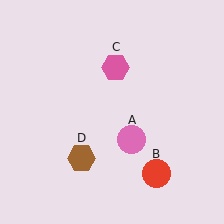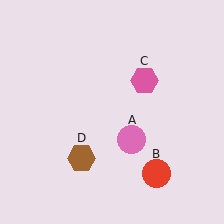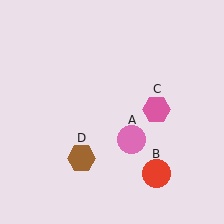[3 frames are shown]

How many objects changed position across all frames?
1 object changed position: pink hexagon (object C).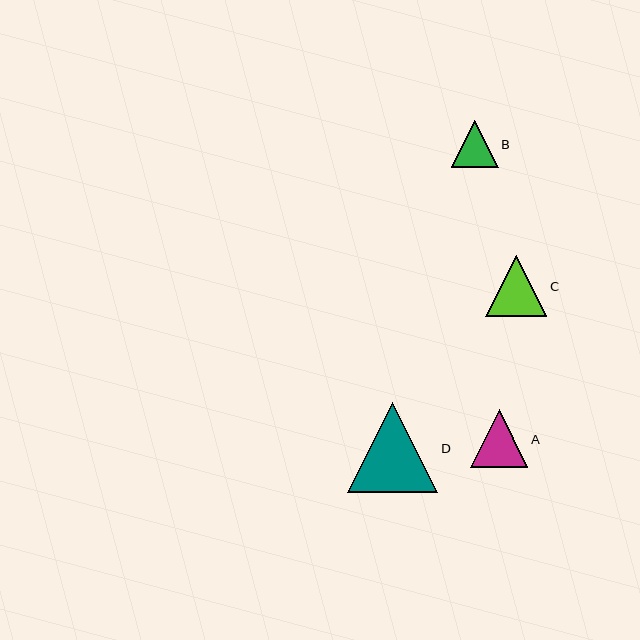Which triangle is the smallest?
Triangle B is the smallest with a size of approximately 47 pixels.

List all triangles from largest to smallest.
From largest to smallest: D, C, A, B.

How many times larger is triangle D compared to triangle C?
Triangle D is approximately 1.5 times the size of triangle C.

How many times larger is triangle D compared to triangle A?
Triangle D is approximately 1.6 times the size of triangle A.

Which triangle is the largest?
Triangle D is the largest with a size of approximately 90 pixels.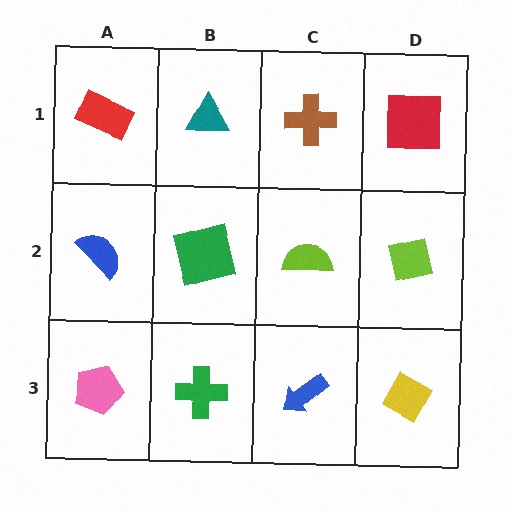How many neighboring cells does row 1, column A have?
2.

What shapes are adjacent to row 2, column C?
A brown cross (row 1, column C), a blue arrow (row 3, column C), a green square (row 2, column B), a lime square (row 2, column D).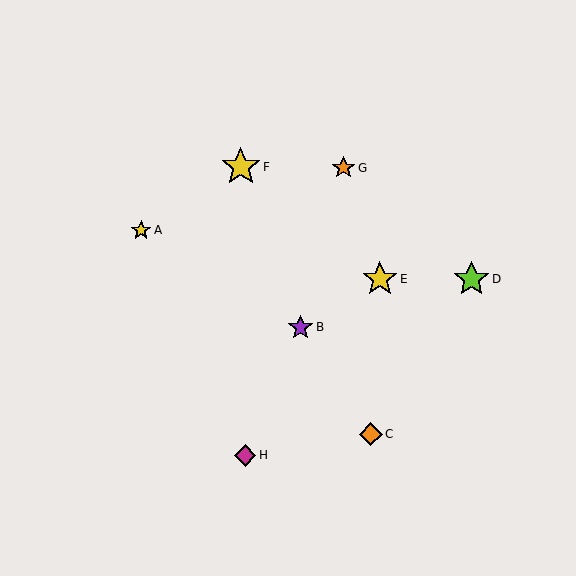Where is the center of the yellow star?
The center of the yellow star is at (380, 279).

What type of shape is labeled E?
Shape E is a yellow star.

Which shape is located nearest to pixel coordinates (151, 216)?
The yellow star (labeled A) at (141, 230) is nearest to that location.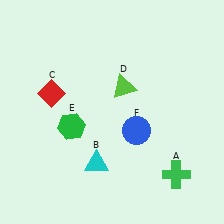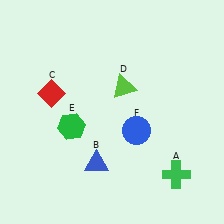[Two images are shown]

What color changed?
The triangle (B) changed from cyan in Image 1 to blue in Image 2.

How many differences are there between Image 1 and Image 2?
There is 1 difference between the two images.